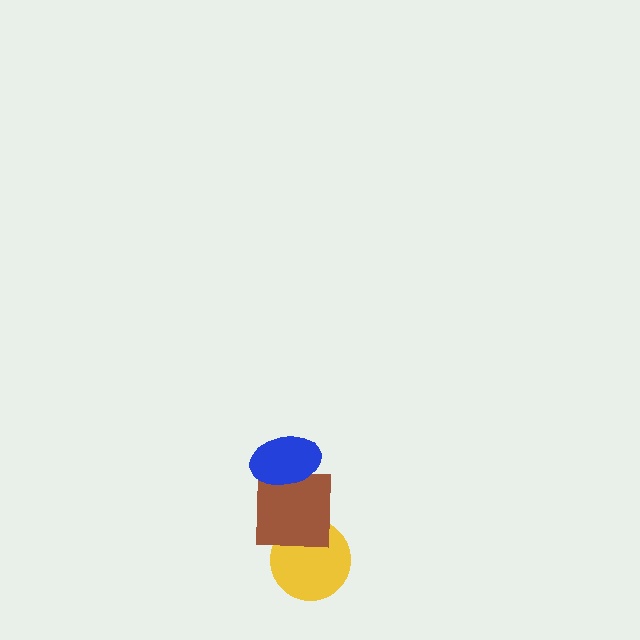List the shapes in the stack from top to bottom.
From top to bottom: the blue ellipse, the brown square, the yellow circle.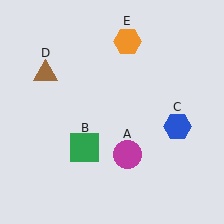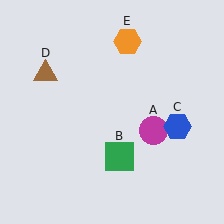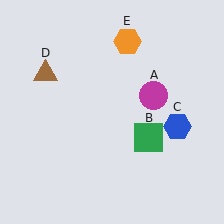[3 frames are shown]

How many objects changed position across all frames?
2 objects changed position: magenta circle (object A), green square (object B).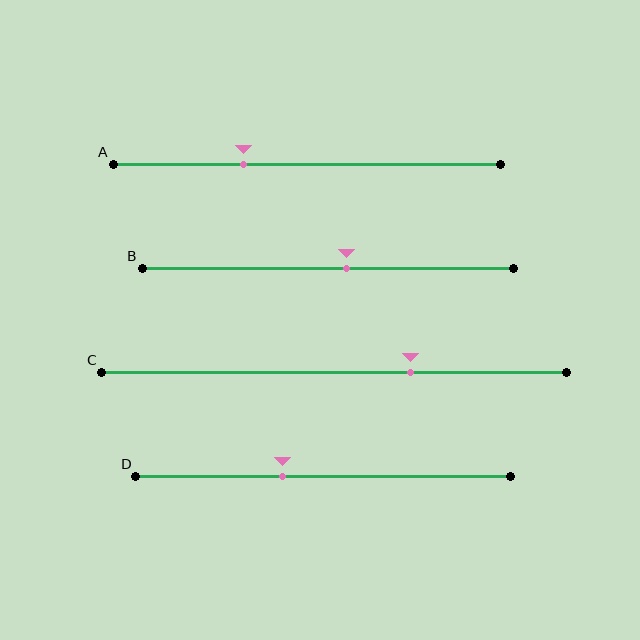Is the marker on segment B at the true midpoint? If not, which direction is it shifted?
No, the marker on segment B is shifted to the right by about 5% of the segment length.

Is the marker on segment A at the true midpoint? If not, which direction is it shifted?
No, the marker on segment A is shifted to the left by about 16% of the segment length.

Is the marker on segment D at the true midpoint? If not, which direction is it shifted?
No, the marker on segment D is shifted to the left by about 11% of the segment length.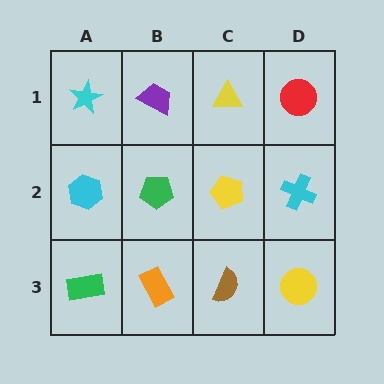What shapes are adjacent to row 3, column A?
A cyan hexagon (row 2, column A), an orange rectangle (row 3, column B).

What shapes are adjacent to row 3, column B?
A green pentagon (row 2, column B), a green rectangle (row 3, column A), a brown semicircle (row 3, column C).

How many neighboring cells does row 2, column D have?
3.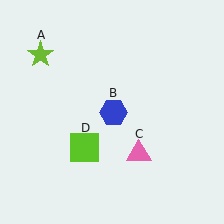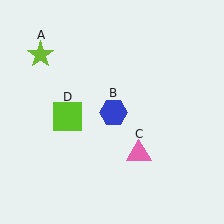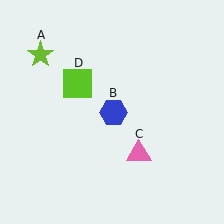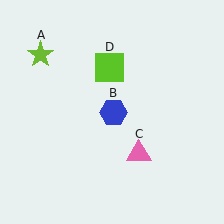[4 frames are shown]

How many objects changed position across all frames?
1 object changed position: lime square (object D).